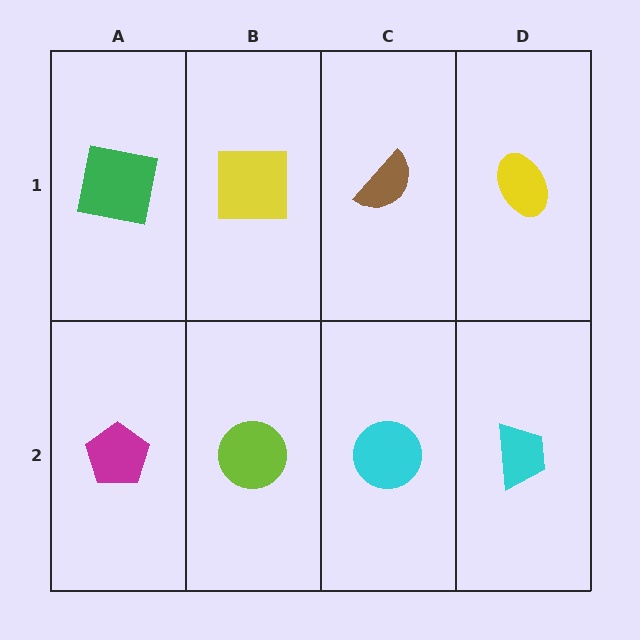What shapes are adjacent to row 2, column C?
A brown semicircle (row 1, column C), a lime circle (row 2, column B), a cyan trapezoid (row 2, column D).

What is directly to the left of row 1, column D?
A brown semicircle.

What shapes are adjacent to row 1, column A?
A magenta pentagon (row 2, column A), a yellow square (row 1, column B).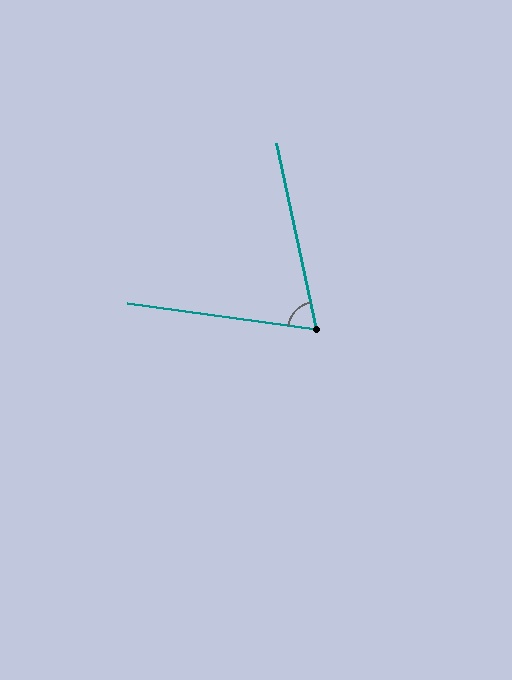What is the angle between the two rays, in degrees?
Approximately 70 degrees.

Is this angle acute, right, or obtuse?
It is acute.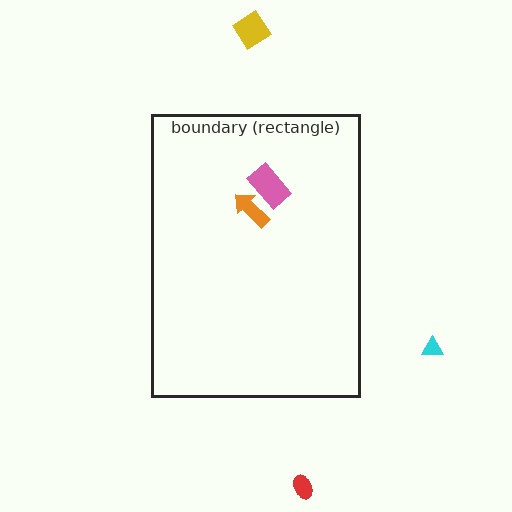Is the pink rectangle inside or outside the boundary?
Inside.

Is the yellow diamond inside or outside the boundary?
Outside.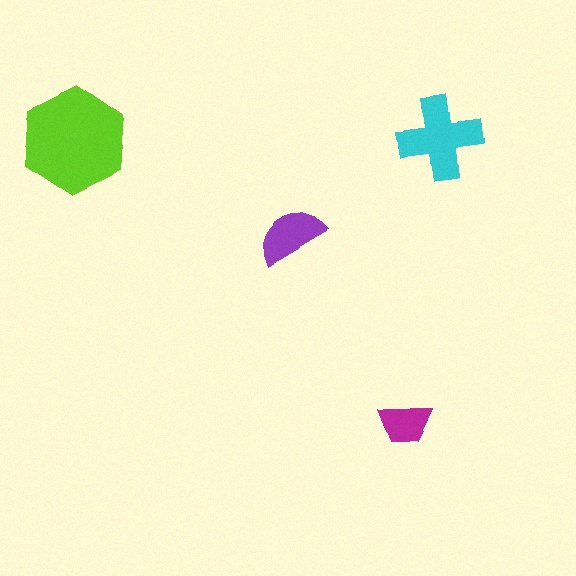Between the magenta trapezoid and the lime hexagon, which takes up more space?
The lime hexagon.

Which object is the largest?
The lime hexagon.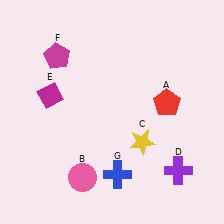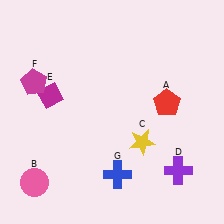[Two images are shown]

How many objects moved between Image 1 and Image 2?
2 objects moved between the two images.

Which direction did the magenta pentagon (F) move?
The magenta pentagon (F) moved down.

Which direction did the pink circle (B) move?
The pink circle (B) moved left.